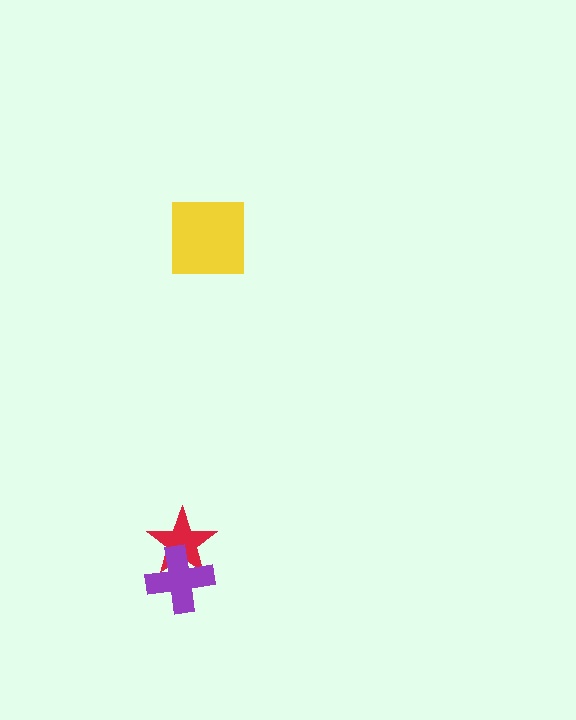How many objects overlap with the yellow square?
0 objects overlap with the yellow square.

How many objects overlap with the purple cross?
1 object overlaps with the purple cross.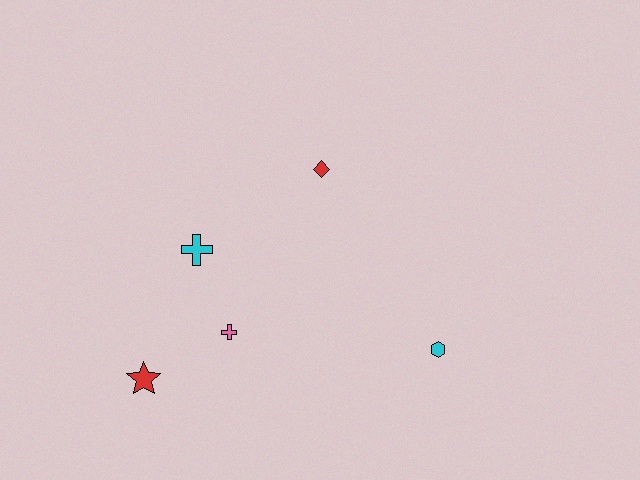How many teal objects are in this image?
There are no teal objects.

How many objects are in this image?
There are 5 objects.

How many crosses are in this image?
There are 2 crosses.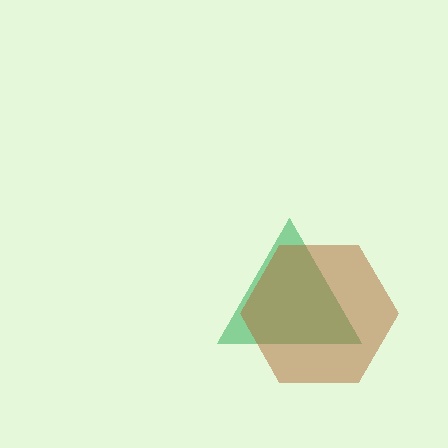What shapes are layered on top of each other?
The layered shapes are: a green triangle, a brown hexagon.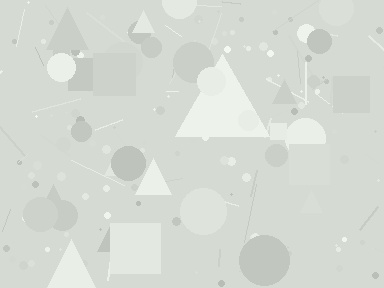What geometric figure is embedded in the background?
A triangle is embedded in the background.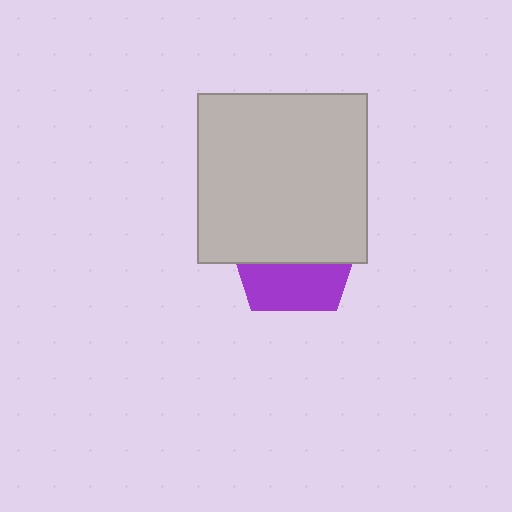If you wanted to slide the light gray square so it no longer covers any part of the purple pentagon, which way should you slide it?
Slide it up — that is the most direct way to separate the two shapes.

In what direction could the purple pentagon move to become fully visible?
The purple pentagon could move down. That would shift it out from behind the light gray square entirely.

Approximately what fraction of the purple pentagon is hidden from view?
Roughly 62% of the purple pentagon is hidden behind the light gray square.